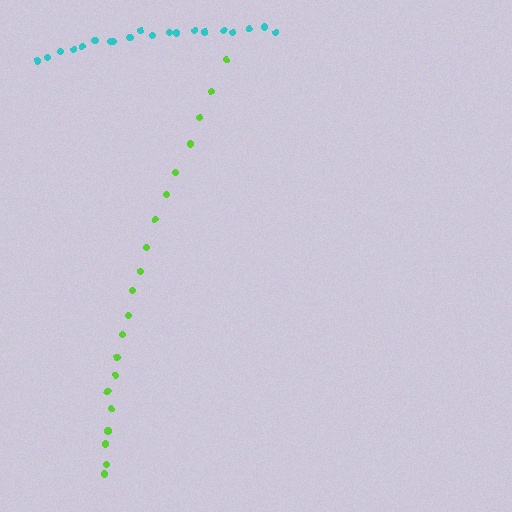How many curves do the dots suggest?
There are 2 distinct paths.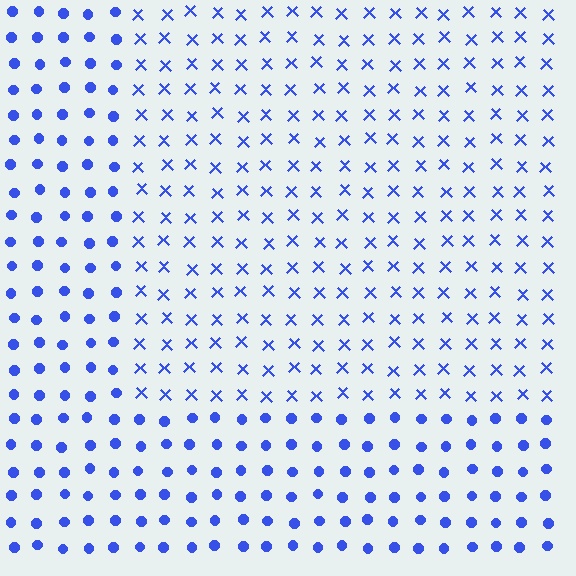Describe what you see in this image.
The image is filled with small blue elements arranged in a uniform grid. A rectangle-shaped region contains X marks, while the surrounding area contains circles. The boundary is defined purely by the change in element shape.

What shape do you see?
I see a rectangle.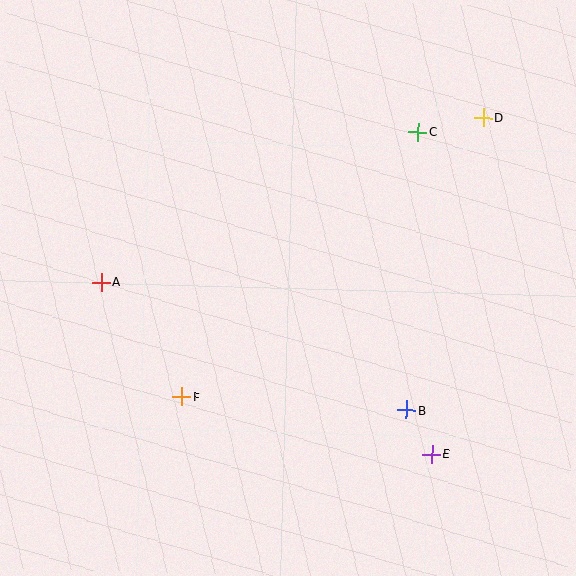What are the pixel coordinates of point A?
Point A is at (102, 282).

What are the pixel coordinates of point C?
Point C is at (418, 132).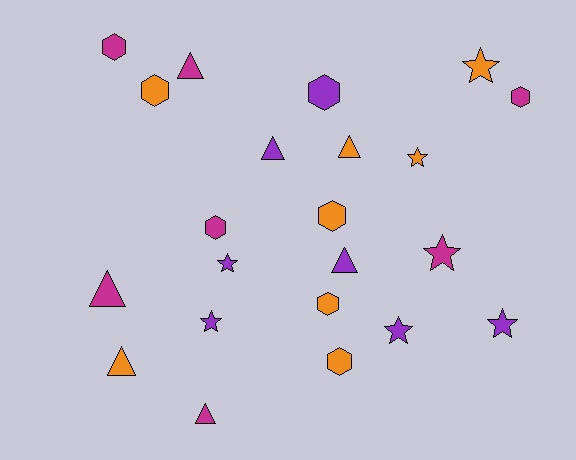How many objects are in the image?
There are 22 objects.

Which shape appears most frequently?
Hexagon, with 8 objects.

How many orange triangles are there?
There are 2 orange triangles.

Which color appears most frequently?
Orange, with 8 objects.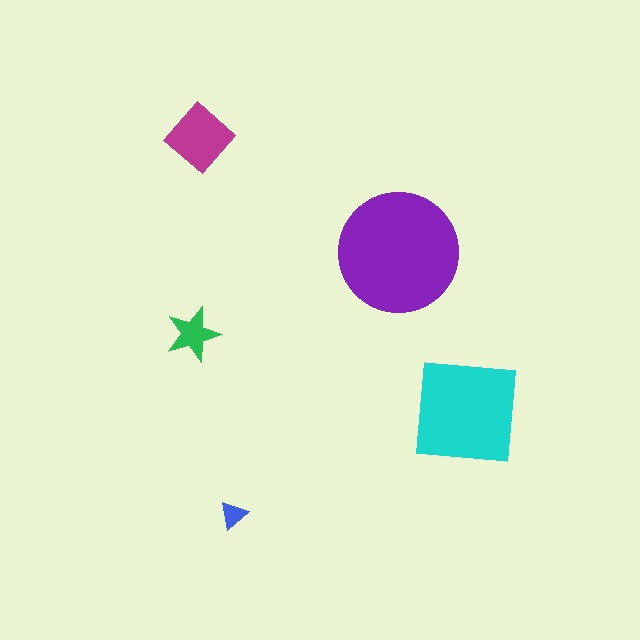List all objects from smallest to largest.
The blue triangle, the green star, the magenta diamond, the cyan square, the purple circle.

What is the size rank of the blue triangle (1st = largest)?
5th.